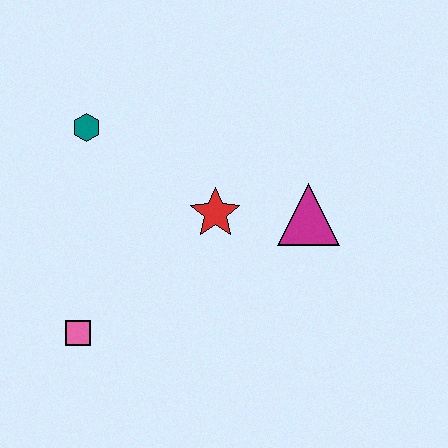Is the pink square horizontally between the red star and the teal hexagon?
No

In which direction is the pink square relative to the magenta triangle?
The pink square is to the left of the magenta triangle.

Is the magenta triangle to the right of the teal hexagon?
Yes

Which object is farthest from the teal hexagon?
The magenta triangle is farthest from the teal hexagon.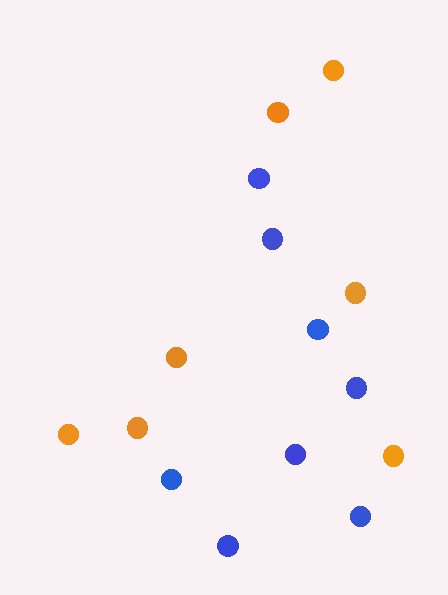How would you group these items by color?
There are 2 groups: one group of orange circles (7) and one group of blue circles (8).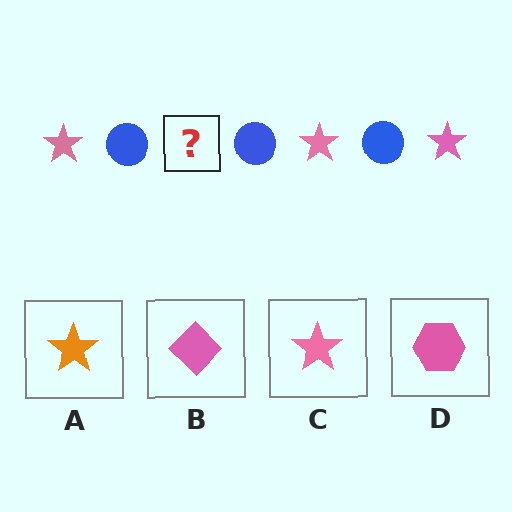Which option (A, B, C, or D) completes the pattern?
C.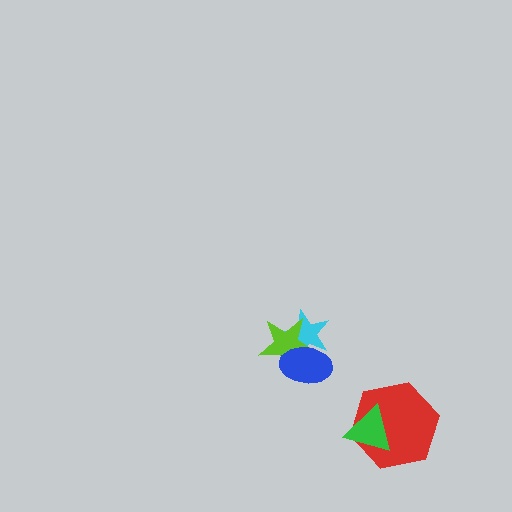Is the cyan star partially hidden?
Yes, it is partially covered by another shape.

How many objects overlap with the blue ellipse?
2 objects overlap with the blue ellipse.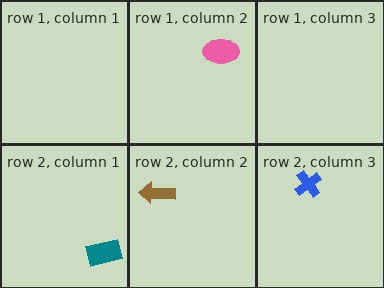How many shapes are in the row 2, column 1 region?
1.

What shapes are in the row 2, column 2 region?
The brown arrow.